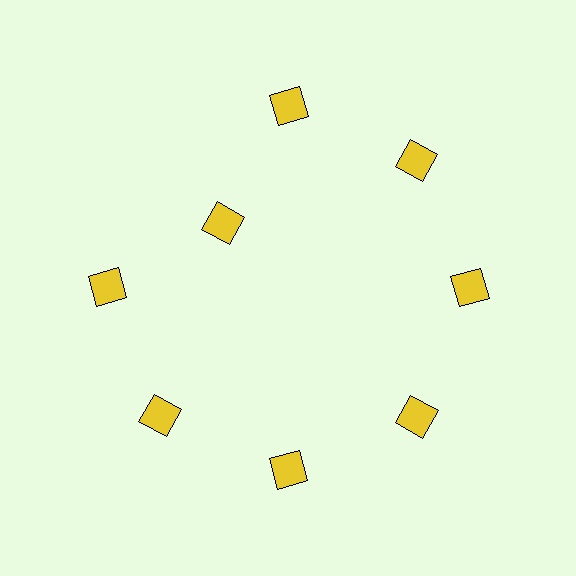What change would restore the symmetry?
The symmetry would be restored by moving it outward, back onto the ring so that all 8 diamonds sit at equal angles and equal distance from the center.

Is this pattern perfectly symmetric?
No. The 8 yellow diamonds are arranged in a ring, but one element near the 10 o'clock position is pulled inward toward the center, breaking the 8-fold rotational symmetry.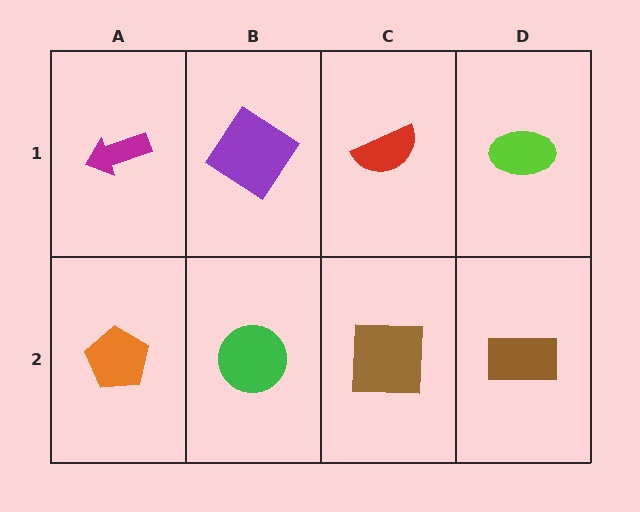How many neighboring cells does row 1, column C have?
3.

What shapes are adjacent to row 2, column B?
A purple diamond (row 1, column B), an orange pentagon (row 2, column A), a brown square (row 2, column C).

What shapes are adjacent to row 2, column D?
A lime ellipse (row 1, column D), a brown square (row 2, column C).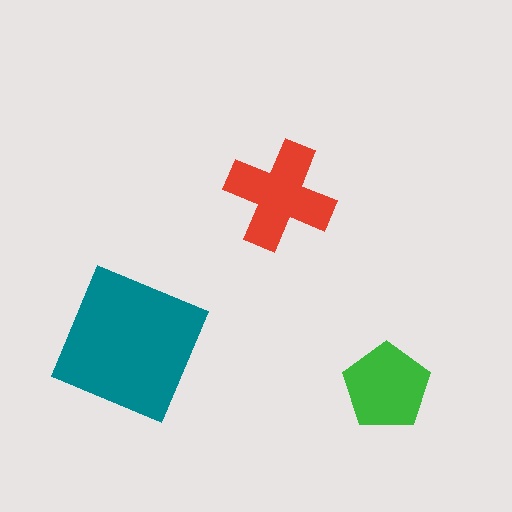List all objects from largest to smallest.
The teal square, the red cross, the green pentagon.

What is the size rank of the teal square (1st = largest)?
1st.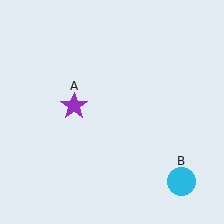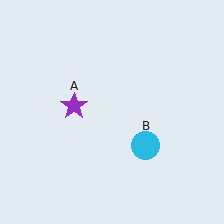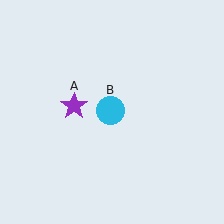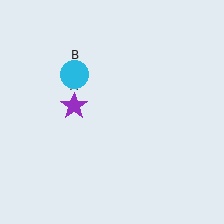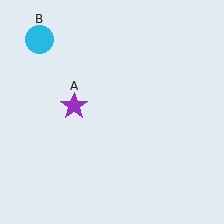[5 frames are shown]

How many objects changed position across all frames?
1 object changed position: cyan circle (object B).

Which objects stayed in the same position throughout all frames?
Purple star (object A) remained stationary.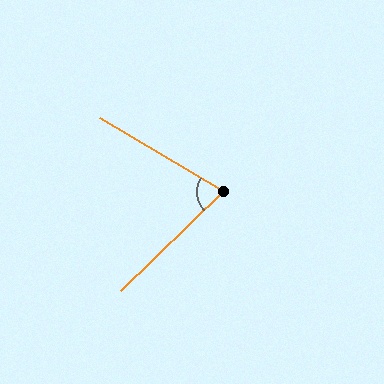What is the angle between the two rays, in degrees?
Approximately 75 degrees.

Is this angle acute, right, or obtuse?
It is acute.